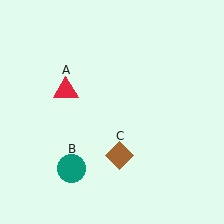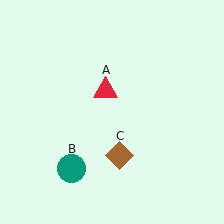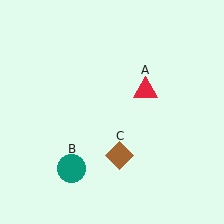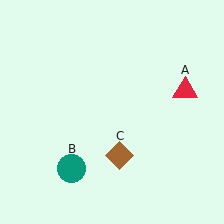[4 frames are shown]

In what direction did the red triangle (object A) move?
The red triangle (object A) moved right.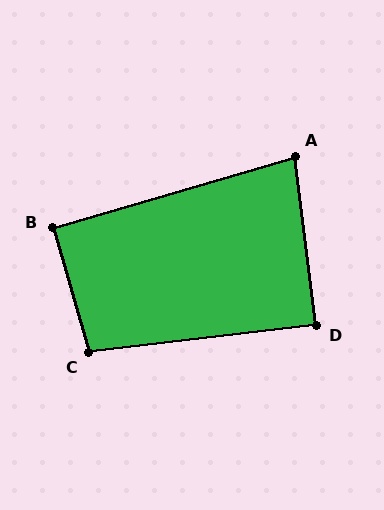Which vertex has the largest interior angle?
C, at approximately 99 degrees.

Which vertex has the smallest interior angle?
A, at approximately 81 degrees.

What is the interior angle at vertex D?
Approximately 90 degrees (approximately right).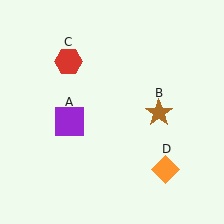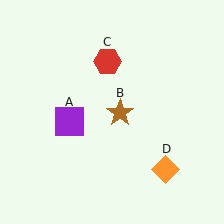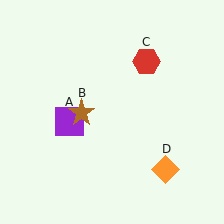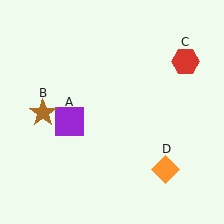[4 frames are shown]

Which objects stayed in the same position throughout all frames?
Purple square (object A) and orange diamond (object D) remained stationary.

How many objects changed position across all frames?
2 objects changed position: brown star (object B), red hexagon (object C).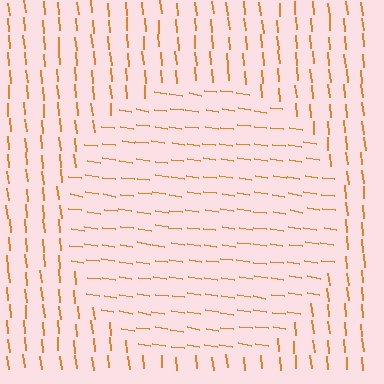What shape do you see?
I see a circle.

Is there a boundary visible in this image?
Yes, there is a texture boundary formed by a change in line orientation.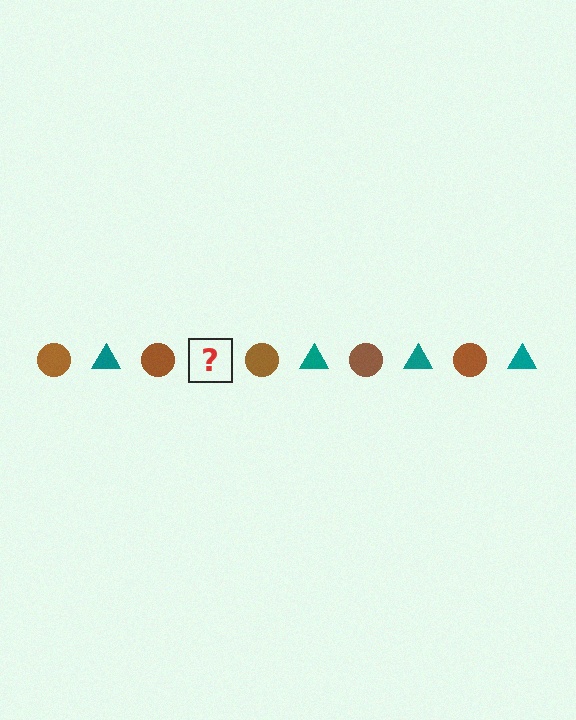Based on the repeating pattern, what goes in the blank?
The blank should be a teal triangle.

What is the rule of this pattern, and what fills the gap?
The rule is that the pattern alternates between brown circle and teal triangle. The gap should be filled with a teal triangle.